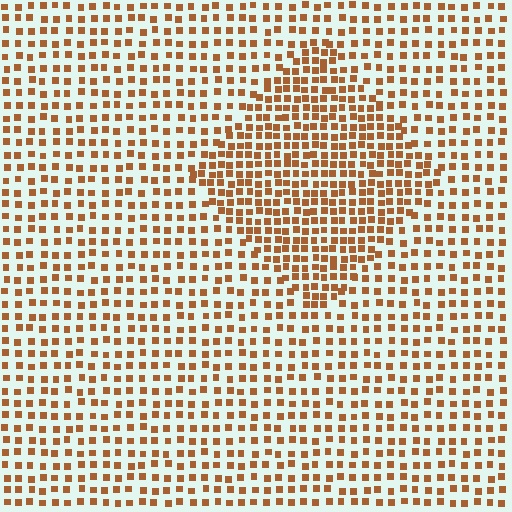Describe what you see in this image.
The image contains small brown elements arranged at two different densities. A diamond-shaped region is visible where the elements are more densely packed than the surrounding area.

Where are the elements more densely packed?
The elements are more densely packed inside the diamond boundary.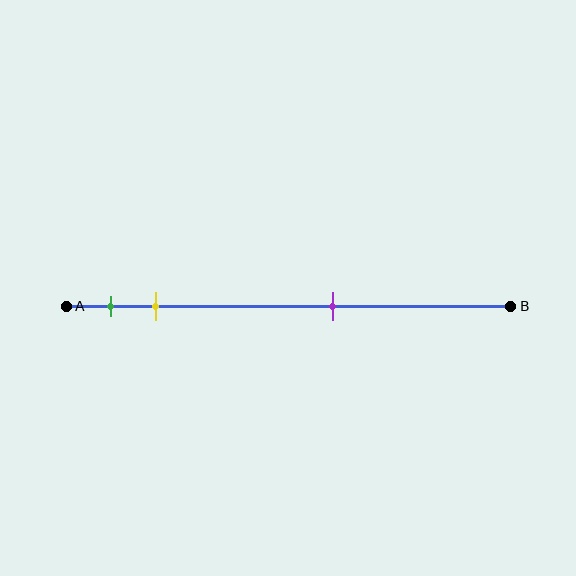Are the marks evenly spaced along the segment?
No, the marks are not evenly spaced.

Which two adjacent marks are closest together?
The green and yellow marks are the closest adjacent pair.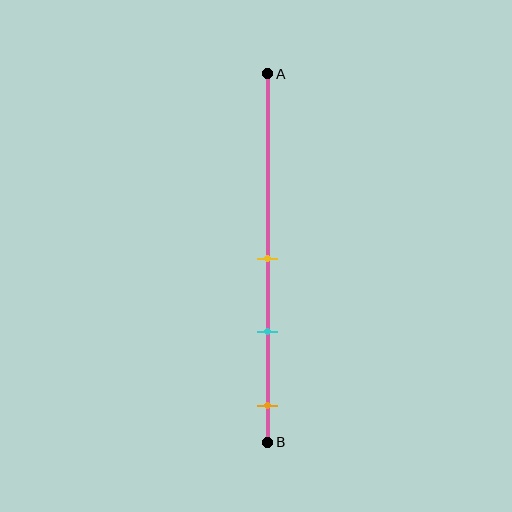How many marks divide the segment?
There are 3 marks dividing the segment.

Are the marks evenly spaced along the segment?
Yes, the marks are approximately evenly spaced.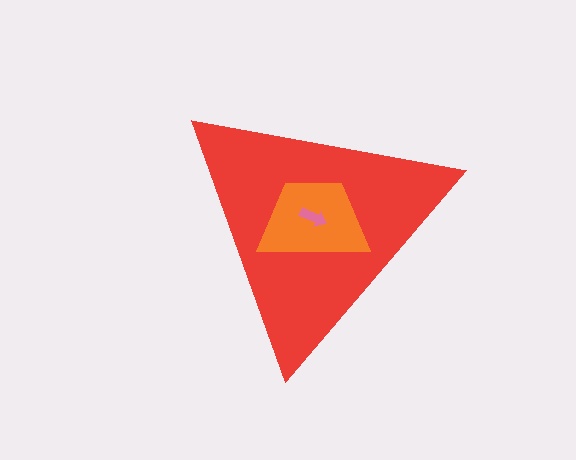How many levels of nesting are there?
3.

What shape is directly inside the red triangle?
The orange trapezoid.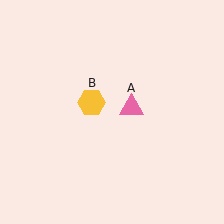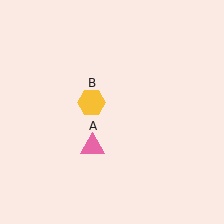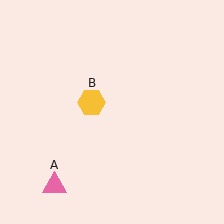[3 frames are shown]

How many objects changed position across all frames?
1 object changed position: pink triangle (object A).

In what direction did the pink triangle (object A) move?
The pink triangle (object A) moved down and to the left.